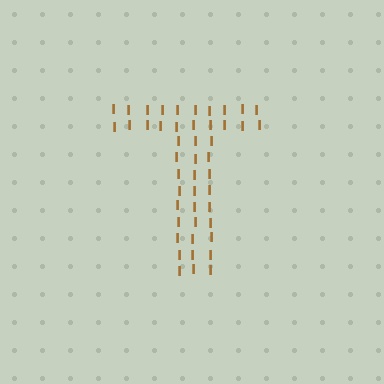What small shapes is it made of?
It is made of small letter I's.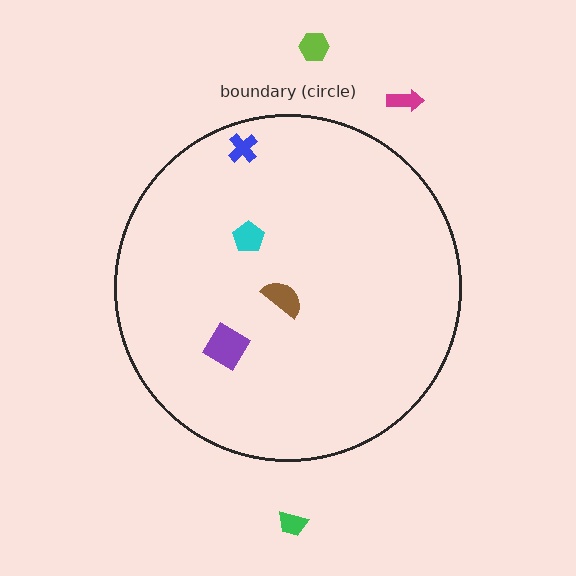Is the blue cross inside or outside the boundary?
Inside.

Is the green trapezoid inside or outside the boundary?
Outside.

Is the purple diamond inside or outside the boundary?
Inside.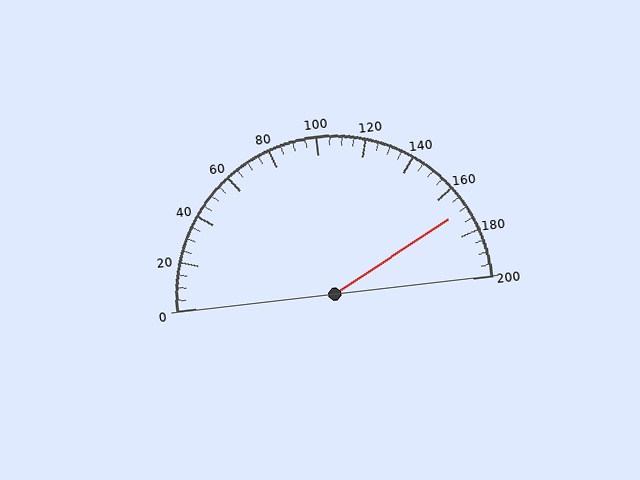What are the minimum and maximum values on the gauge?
The gauge ranges from 0 to 200.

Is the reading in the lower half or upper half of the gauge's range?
The reading is in the upper half of the range (0 to 200).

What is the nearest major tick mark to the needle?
The nearest major tick mark is 160.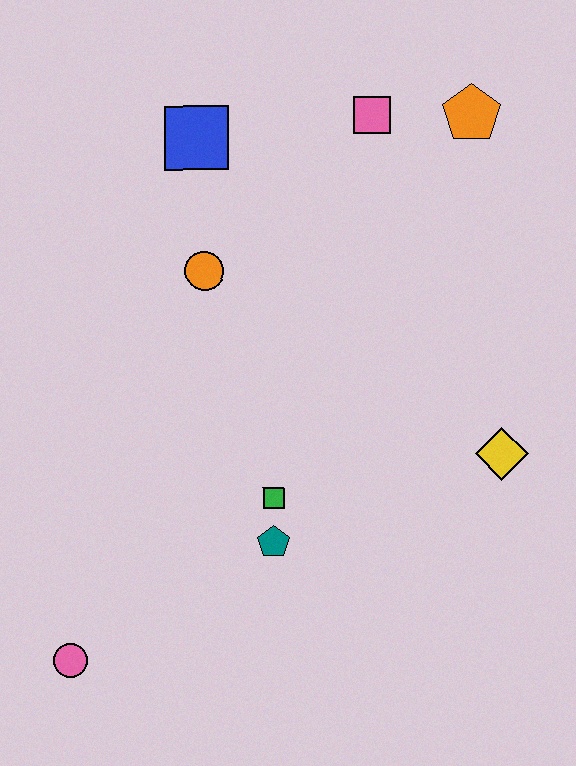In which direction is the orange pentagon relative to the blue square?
The orange pentagon is to the right of the blue square.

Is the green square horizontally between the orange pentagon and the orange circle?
Yes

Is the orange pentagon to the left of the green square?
No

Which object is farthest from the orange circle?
The pink circle is farthest from the orange circle.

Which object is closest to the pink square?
The orange pentagon is closest to the pink square.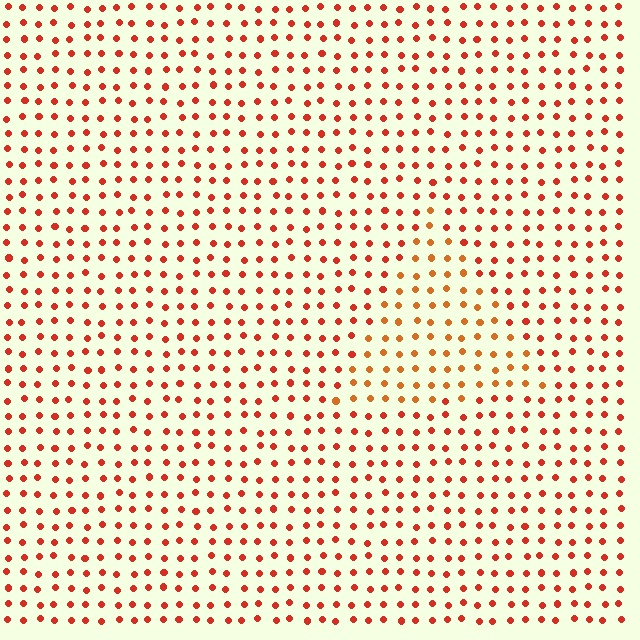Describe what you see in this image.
The image is filled with small red elements in a uniform arrangement. A triangle-shaped region is visible where the elements are tinted to a slightly different hue, forming a subtle color boundary.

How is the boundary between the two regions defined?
The boundary is defined purely by a slight shift in hue (about 22 degrees). Spacing, size, and orientation are identical on both sides.